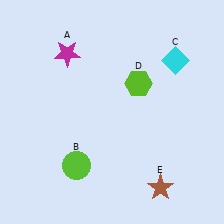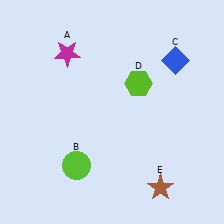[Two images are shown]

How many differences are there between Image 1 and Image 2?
There is 1 difference between the two images.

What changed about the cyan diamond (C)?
In Image 1, C is cyan. In Image 2, it changed to blue.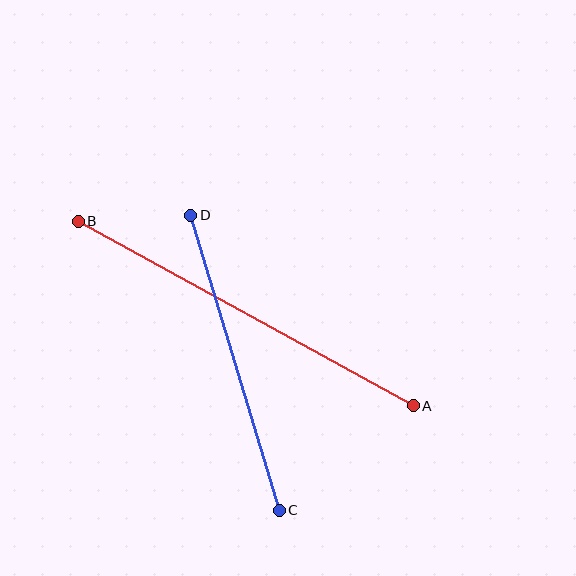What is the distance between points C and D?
The distance is approximately 308 pixels.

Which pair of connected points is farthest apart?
Points A and B are farthest apart.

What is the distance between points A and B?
The distance is approximately 383 pixels.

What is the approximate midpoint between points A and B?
The midpoint is at approximately (246, 313) pixels.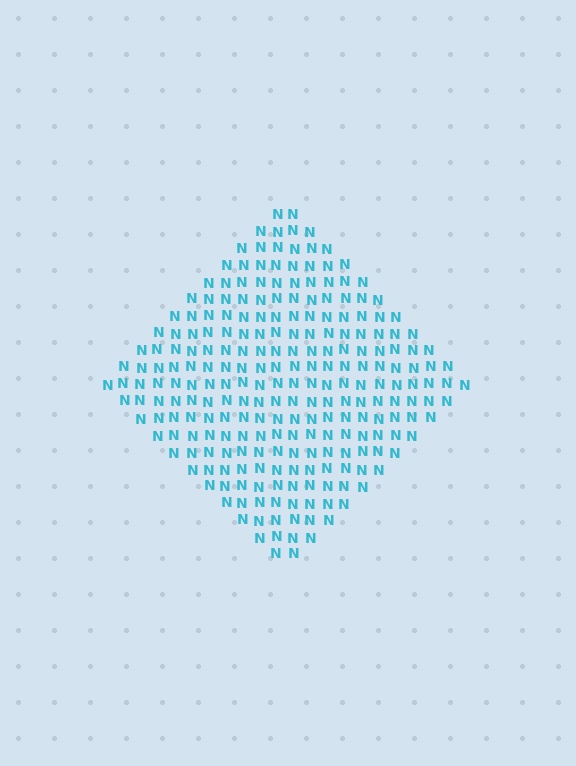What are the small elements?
The small elements are letter N's.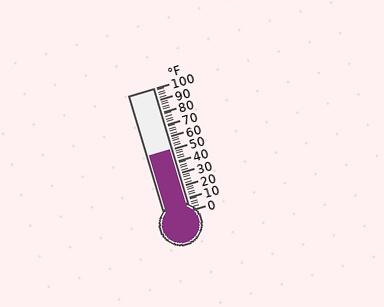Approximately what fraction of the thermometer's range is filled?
The thermometer is filled to approximately 50% of its range.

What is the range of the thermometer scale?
The thermometer scale ranges from 0°F to 100°F.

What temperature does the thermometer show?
The thermometer shows approximately 50°F.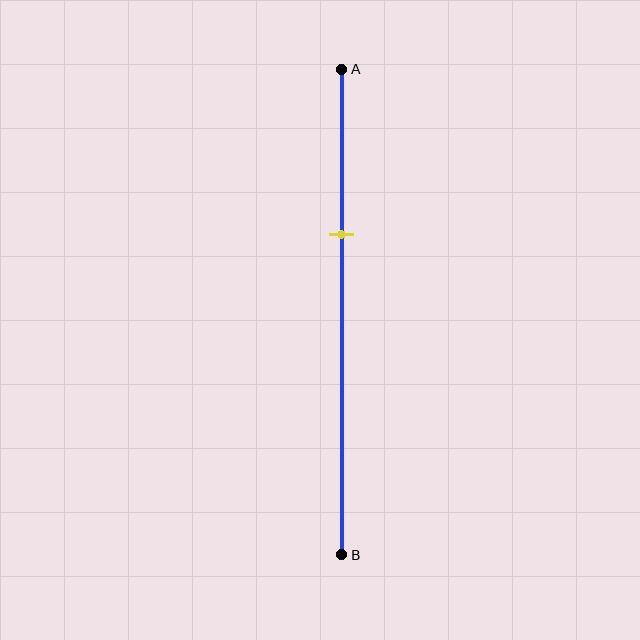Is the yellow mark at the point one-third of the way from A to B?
Yes, the mark is approximately at the one-third point.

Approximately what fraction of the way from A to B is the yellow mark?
The yellow mark is approximately 35% of the way from A to B.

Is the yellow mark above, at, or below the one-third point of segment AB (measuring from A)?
The yellow mark is approximately at the one-third point of segment AB.